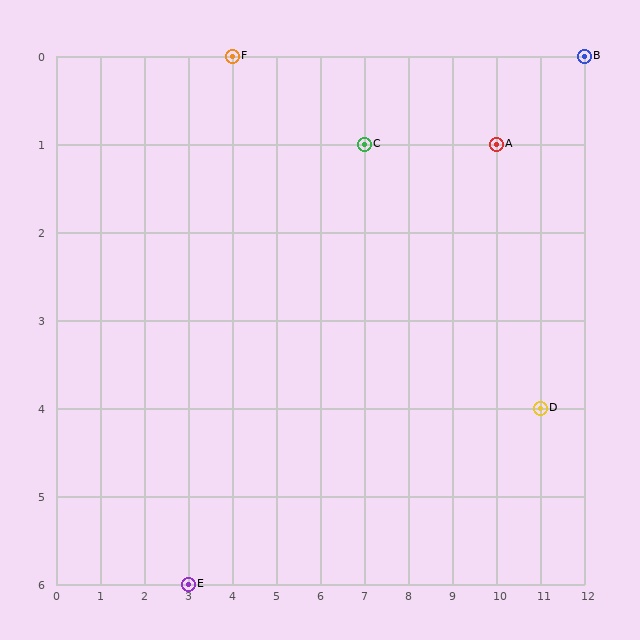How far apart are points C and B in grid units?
Points C and B are 5 columns and 1 row apart (about 5.1 grid units diagonally).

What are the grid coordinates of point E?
Point E is at grid coordinates (3, 6).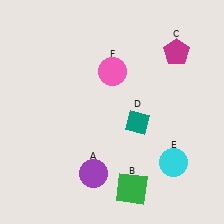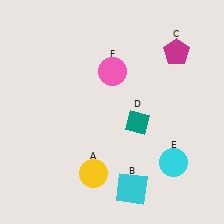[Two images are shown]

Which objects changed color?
A changed from purple to yellow. B changed from green to cyan.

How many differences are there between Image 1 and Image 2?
There are 2 differences between the two images.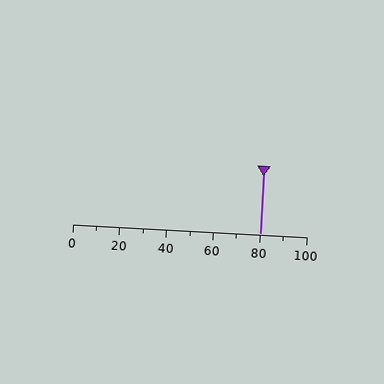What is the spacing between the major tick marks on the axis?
The major ticks are spaced 20 apart.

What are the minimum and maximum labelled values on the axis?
The axis runs from 0 to 100.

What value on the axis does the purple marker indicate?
The marker indicates approximately 80.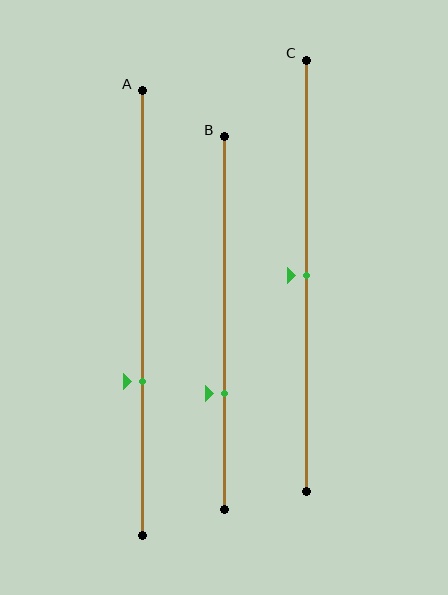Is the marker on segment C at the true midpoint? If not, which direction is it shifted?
Yes, the marker on segment C is at the true midpoint.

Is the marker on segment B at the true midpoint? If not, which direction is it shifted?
No, the marker on segment B is shifted downward by about 19% of the segment length.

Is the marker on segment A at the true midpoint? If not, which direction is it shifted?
No, the marker on segment A is shifted downward by about 16% of the segment length.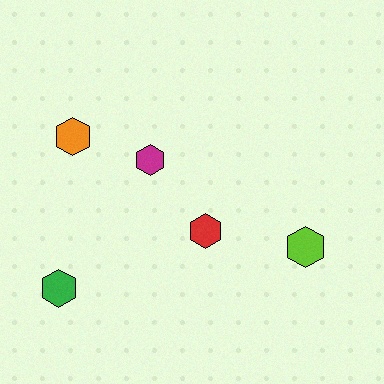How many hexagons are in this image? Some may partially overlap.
There are 5 hexagons.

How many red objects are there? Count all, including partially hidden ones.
There is 1 red object.